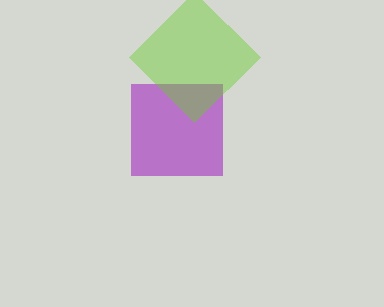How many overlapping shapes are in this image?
There are 2 overlapping shapes in the image.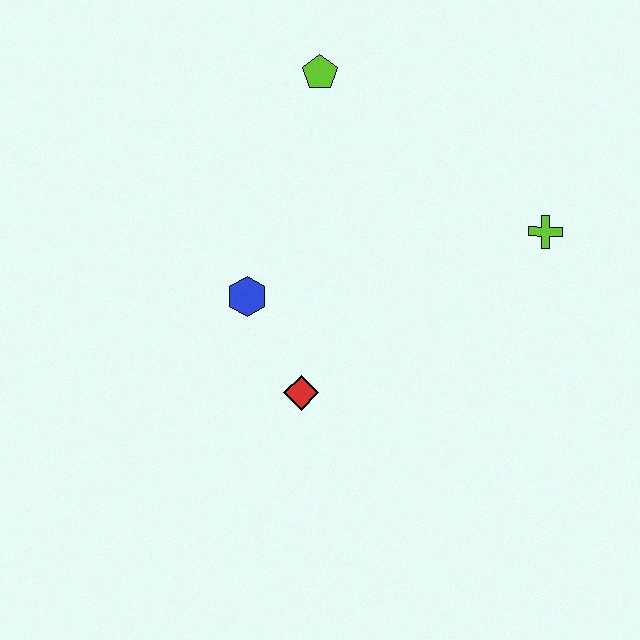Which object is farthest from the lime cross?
The blue hexagon is farthest from the lime cross.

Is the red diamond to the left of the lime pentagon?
Yes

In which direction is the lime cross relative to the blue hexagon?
The lime cross is to the right of the blue hexagon.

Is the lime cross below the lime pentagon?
Yes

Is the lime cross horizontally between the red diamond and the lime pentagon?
No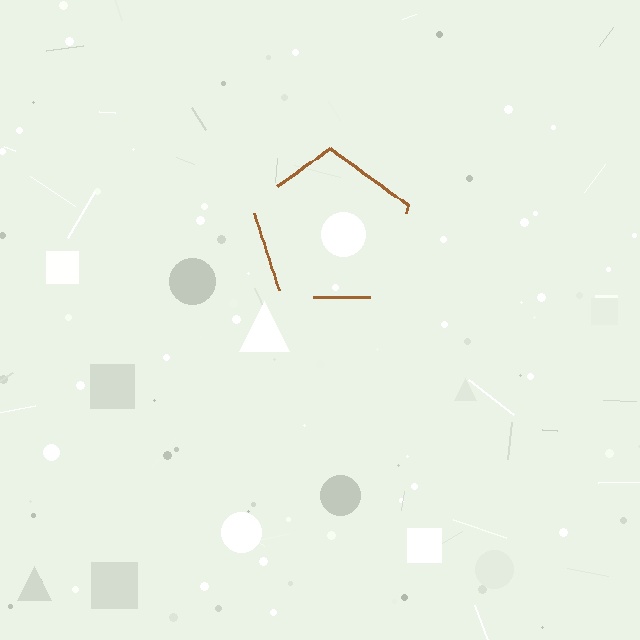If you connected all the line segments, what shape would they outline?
They would outline a pentagon.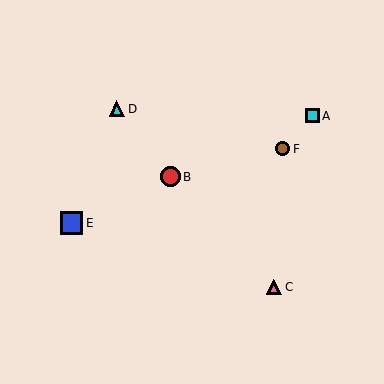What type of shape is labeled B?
Shape B is a red circle.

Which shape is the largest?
The blue square (labeled E) is the largest.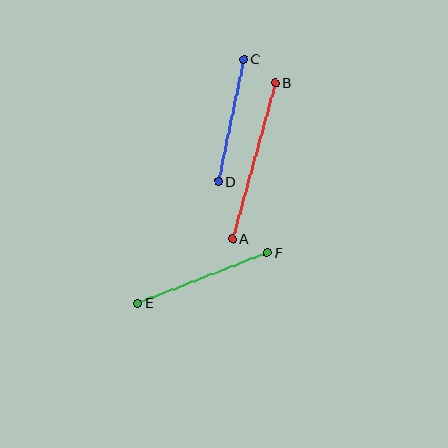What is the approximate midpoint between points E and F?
The midpoint is at approximately (202, 278) pixels.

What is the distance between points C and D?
The distance is approximately 125 pixels.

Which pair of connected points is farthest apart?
Points A and B are farthest apart.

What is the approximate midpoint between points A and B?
The midpoint is at approximately (254, 161) pixels.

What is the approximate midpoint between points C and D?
The midpoint is at approximately (231, 120) pixels.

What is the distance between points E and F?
The distance is approximately 140 pixels.